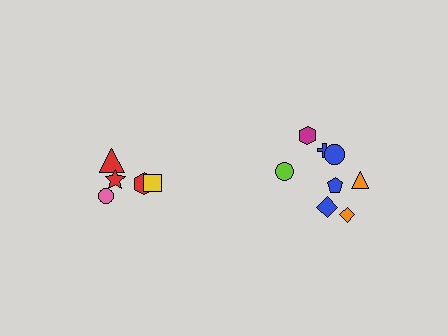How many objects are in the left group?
There are 5 objects.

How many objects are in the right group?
There are 8 objects.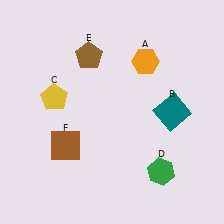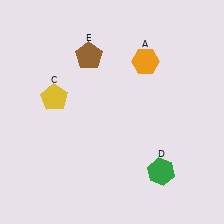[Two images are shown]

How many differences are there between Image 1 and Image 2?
There are 2 differences between the two images.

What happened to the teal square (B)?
The teal square (B) was removed in Image 2. It was in the bottom-right area of Image 1.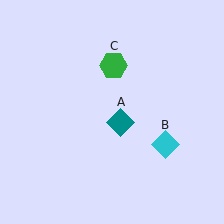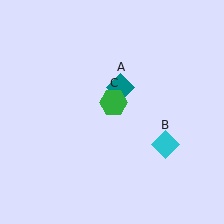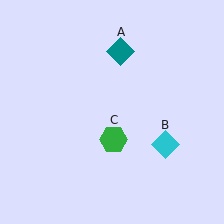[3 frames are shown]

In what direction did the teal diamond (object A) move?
The teal diamond (object A) moved up.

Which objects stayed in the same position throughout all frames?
Cyan diamond (object B) remained stationary.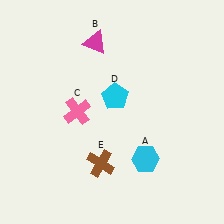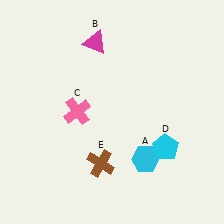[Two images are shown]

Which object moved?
The cyan pentagon (D) moved right.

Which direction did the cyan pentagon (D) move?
The cyan pentagon (D) moved right.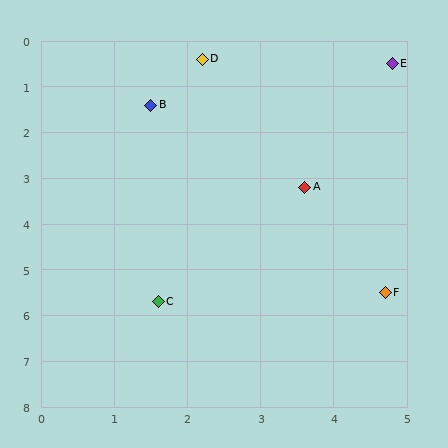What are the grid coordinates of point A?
Point A is at approximately (3.6, 3.2).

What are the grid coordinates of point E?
Point E is at approximately (4.8, 0.5).